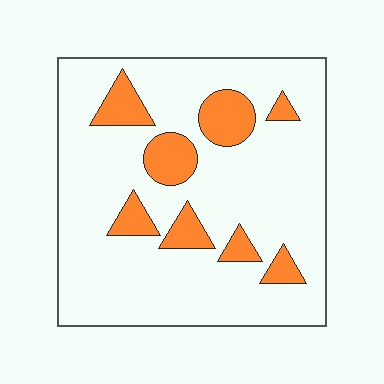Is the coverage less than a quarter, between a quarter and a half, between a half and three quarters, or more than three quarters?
Less than a quarter.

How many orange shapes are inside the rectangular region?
8.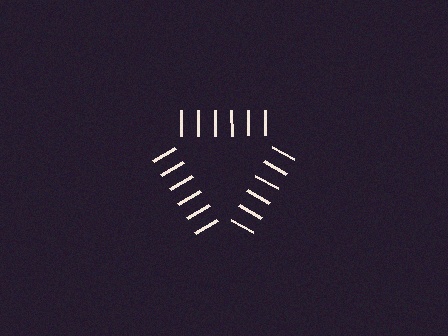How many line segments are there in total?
18 — 6 along each of the 3 edges.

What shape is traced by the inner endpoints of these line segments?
An illusory triangle — the line segments terminate on its edges but no continuous stroke is drawn.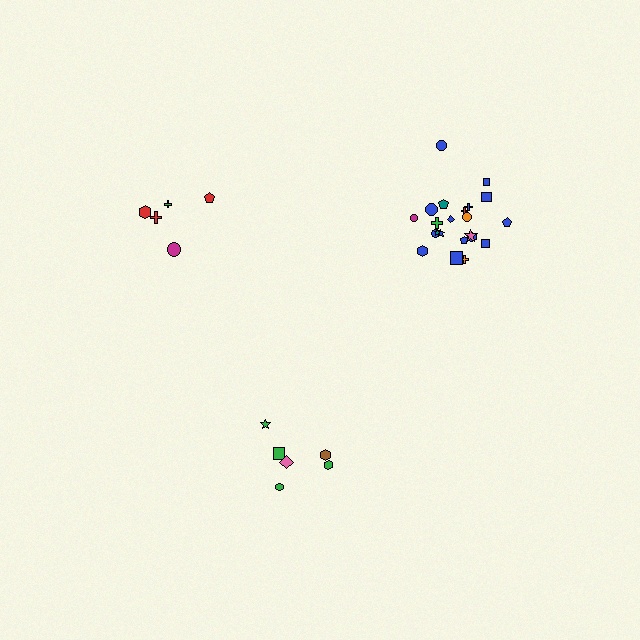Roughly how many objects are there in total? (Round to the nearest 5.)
Roughly 35 objects in total.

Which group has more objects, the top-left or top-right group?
The top-right group.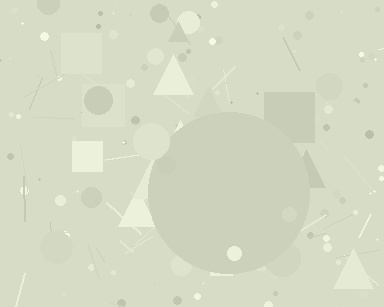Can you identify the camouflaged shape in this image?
The camouflaged shape is a circle.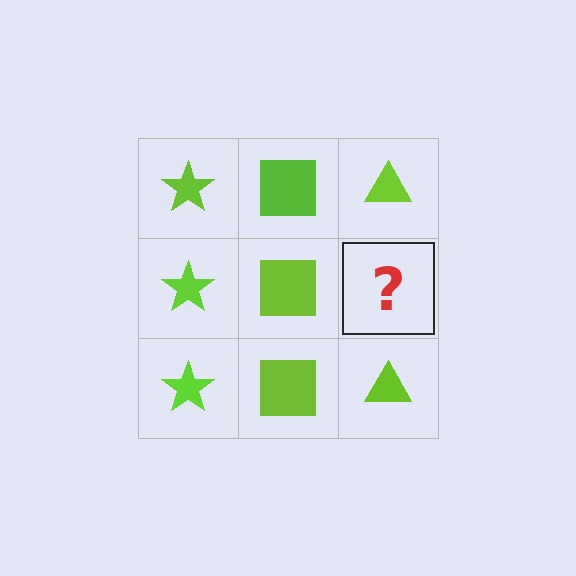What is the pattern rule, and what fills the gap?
The rule is that each column has a consistent shape. The gap should be filled with a lime triangle.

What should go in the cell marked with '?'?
The missing cell should contain a lime triangle.